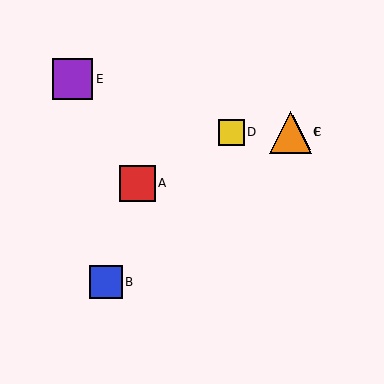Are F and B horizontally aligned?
No, F is at y≈132 and B is at y≈282.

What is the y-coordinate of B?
Object B is at y≈282.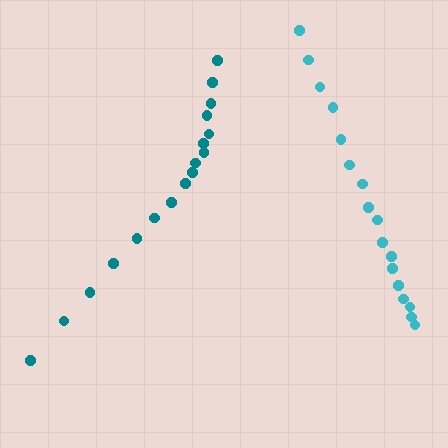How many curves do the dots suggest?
There are 2 distinct paths.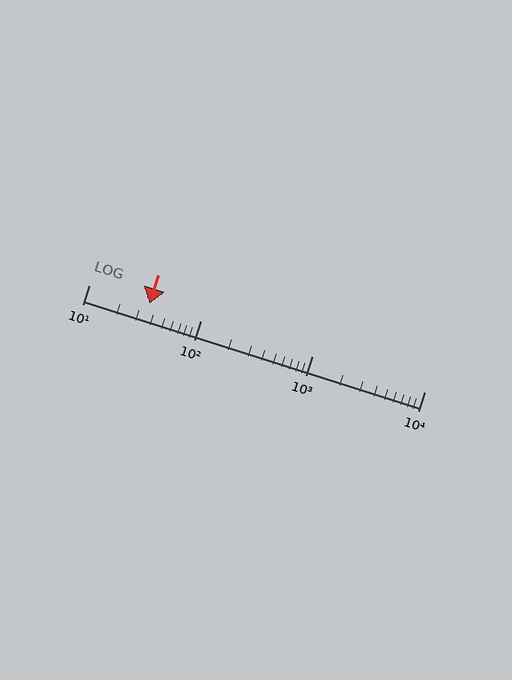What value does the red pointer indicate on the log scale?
The pointer indicates approximately 35.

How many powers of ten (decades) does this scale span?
The scale spans 3 decades, from 10 to 10000.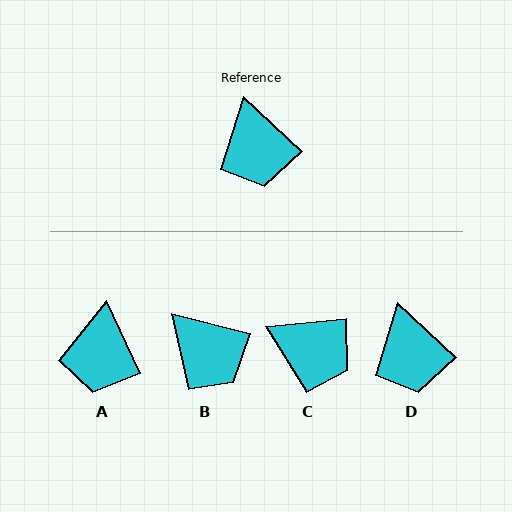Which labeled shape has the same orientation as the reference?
D.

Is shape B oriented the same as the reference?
No, it is off by about 29 degrees.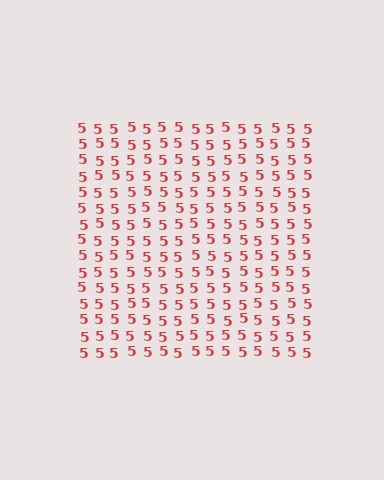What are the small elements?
The small elements are digit 5's.